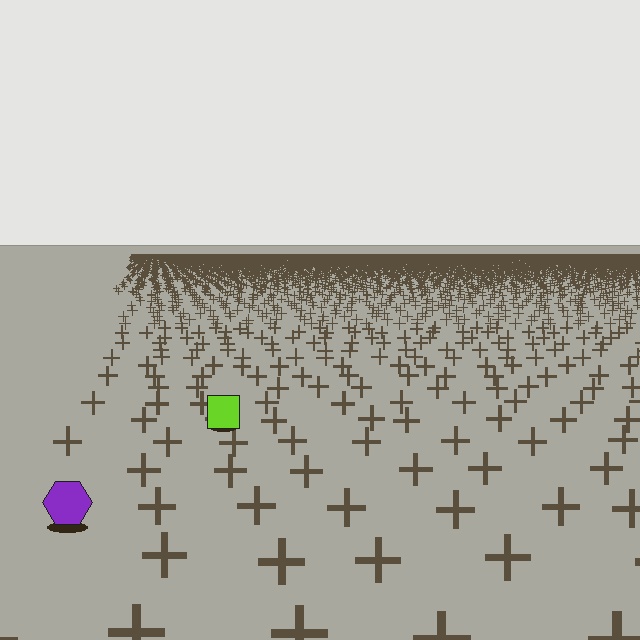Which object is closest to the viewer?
The purple hexagon is closest. The texture marks near it are larger and more spread out.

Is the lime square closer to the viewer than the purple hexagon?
No. The purple hexagon is closer — you can tell from the texture gradient: the ground texture is coarser near it.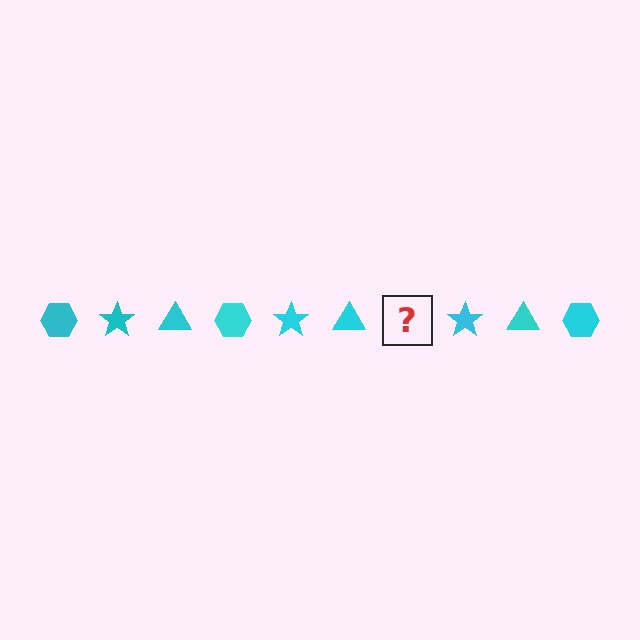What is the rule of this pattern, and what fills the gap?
The rule is that the pattern cycles through hexagon, star, triangle shapes in cyan. The gap should be filled with a cyan hexagon.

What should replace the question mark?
The question mark should be replaced with a cyan hexagon.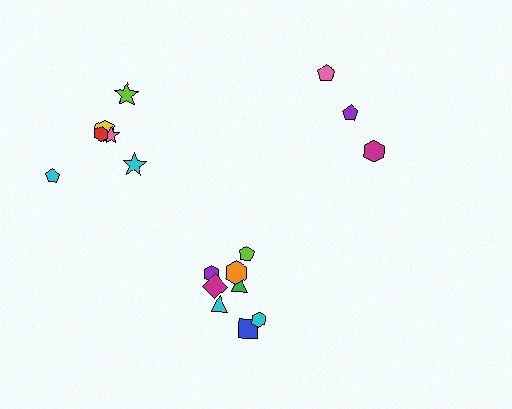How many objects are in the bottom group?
There are 8 objects.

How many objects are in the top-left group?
There are 6 objects.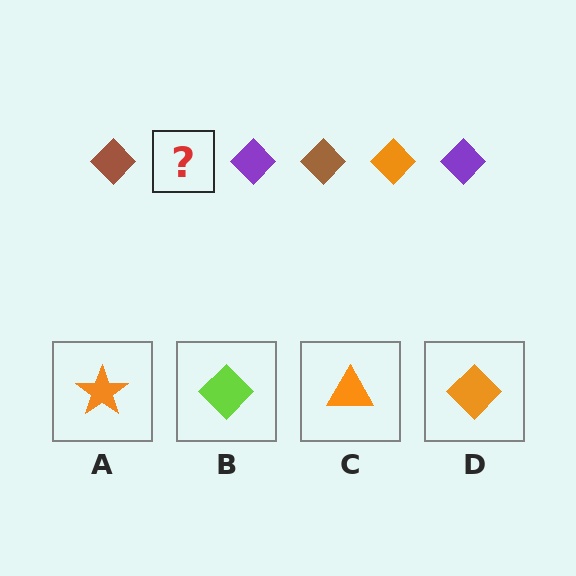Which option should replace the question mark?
Option D.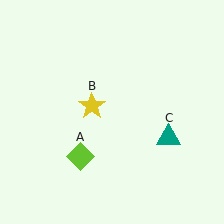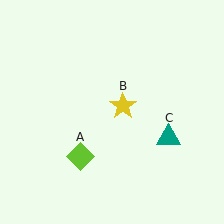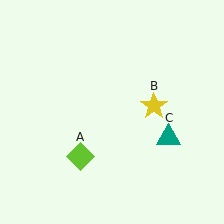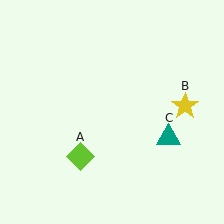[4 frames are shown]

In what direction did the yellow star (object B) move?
The yellow star (object B) moved right.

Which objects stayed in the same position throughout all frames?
Lime diamond (object A) and teal triangle (object C) remained stationary.